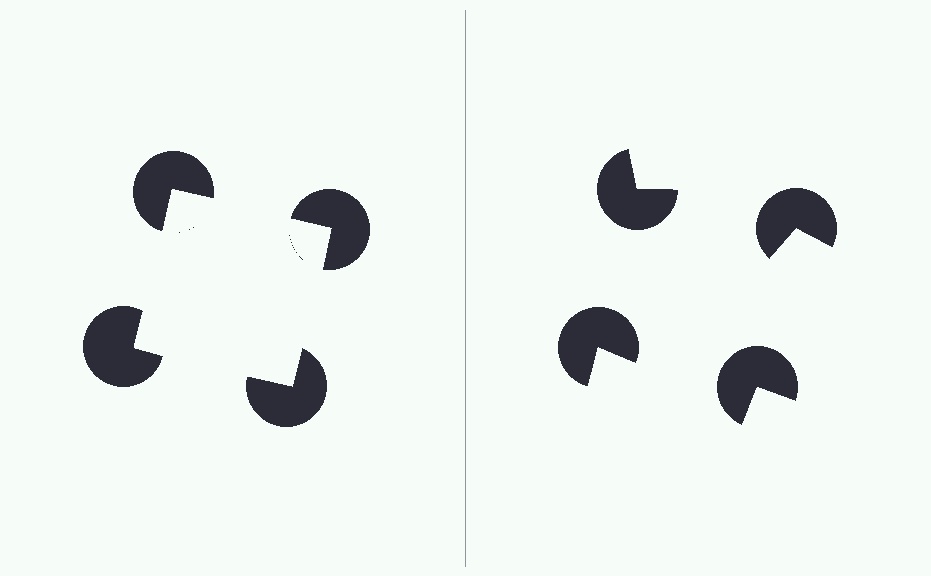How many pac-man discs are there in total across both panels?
8 — 4 on each side.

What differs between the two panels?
The pac-man discs are positioned identically on both sides; only the wedge orientations differ. On the left they align to a square; on the right they are misaligned.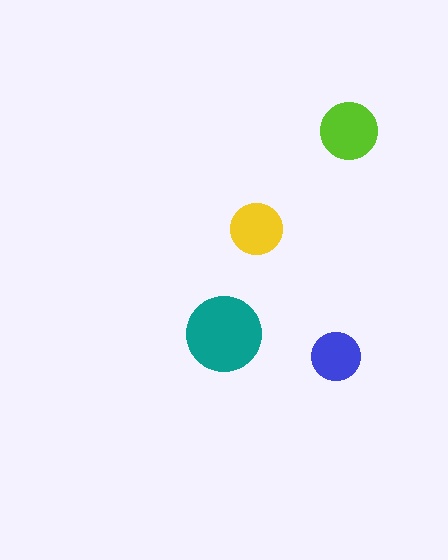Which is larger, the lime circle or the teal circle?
The teal one.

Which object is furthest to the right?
The lime circle is rightmost.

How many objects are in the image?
There are 4 objects in the image.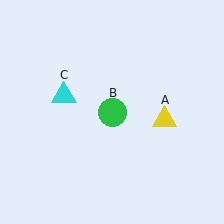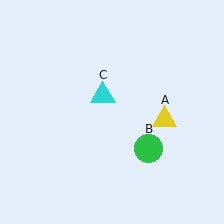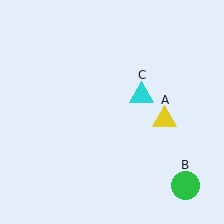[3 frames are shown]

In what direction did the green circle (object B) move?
The green circle (object B) moved down and to the right.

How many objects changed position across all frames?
2 objects changed position: green circle (object B), cyan triangle (object C).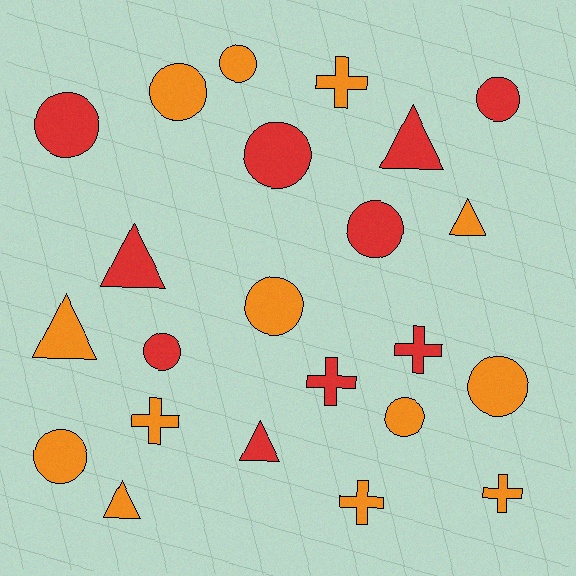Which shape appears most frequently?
Circle, with 11 objects.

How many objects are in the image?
There are 23 objects.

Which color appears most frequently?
Orange, with 13 objects.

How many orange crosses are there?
There are 4 orange crosses.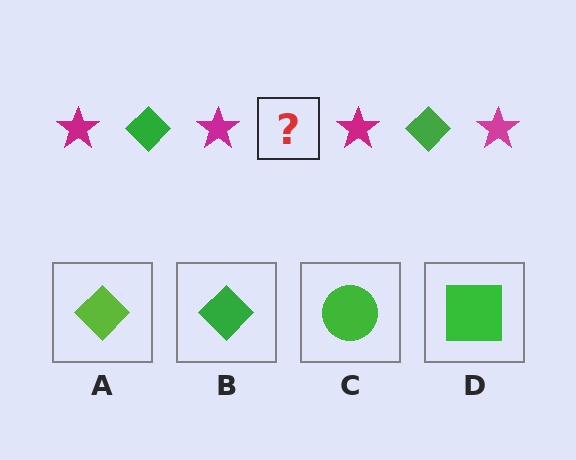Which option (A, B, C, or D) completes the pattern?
B.